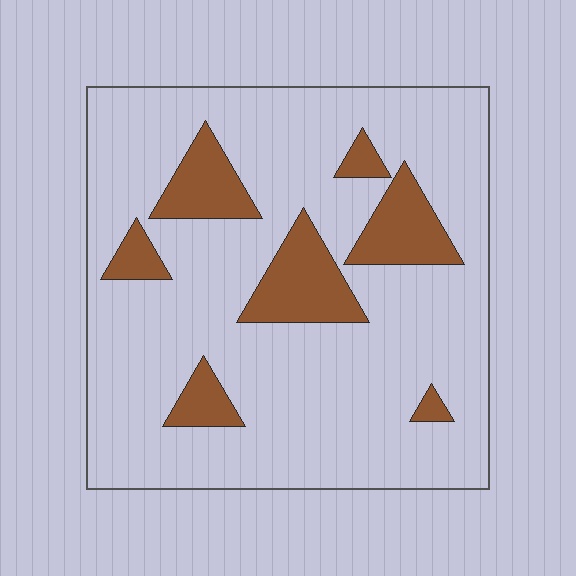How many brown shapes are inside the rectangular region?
7.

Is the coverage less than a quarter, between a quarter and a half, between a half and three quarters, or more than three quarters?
Less than a quarter.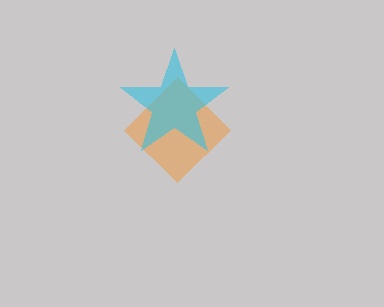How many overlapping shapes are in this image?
There are 2 overlapping shapes in the image.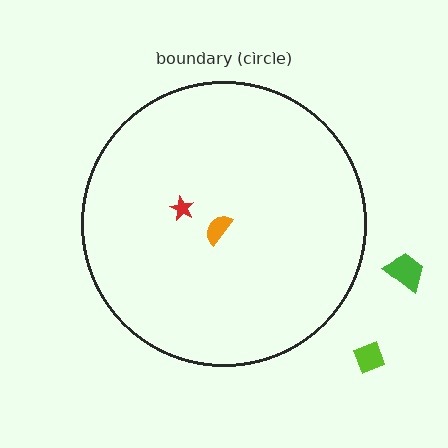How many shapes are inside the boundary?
2 inside, 2 outside.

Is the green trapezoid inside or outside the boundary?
Outside.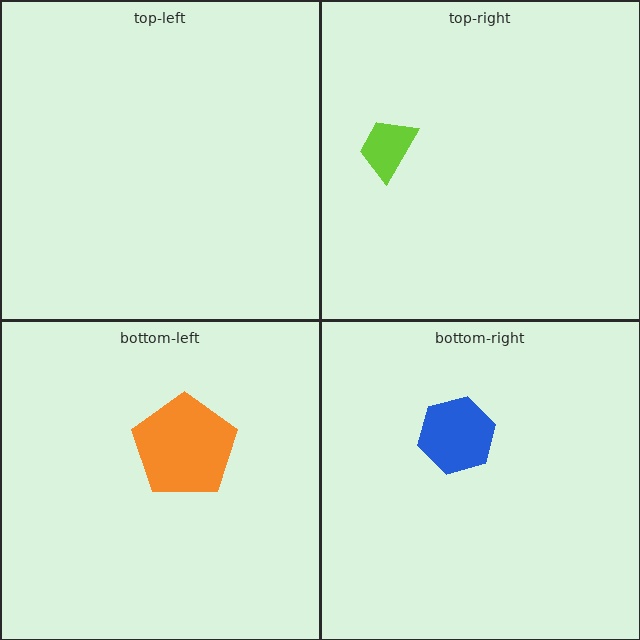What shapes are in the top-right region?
The lime trapezoid.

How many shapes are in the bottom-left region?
1.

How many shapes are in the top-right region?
1.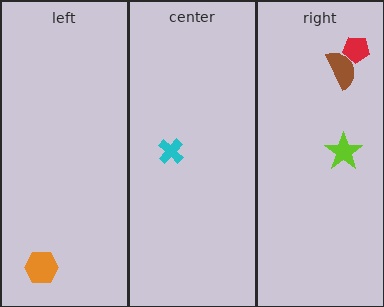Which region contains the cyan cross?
The center region.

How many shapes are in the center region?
1.